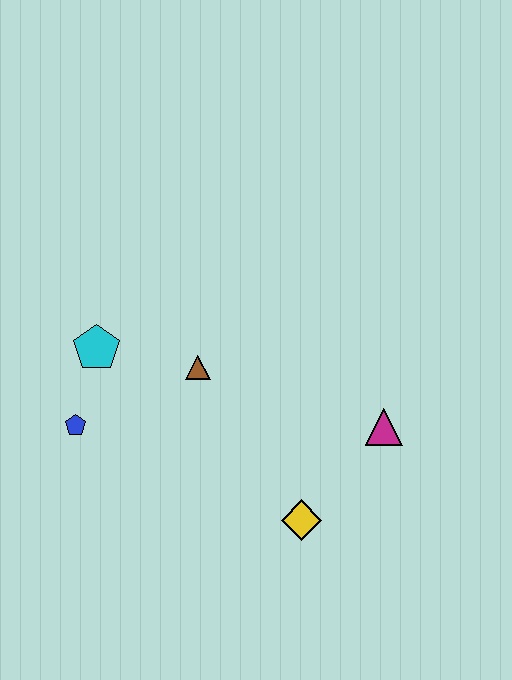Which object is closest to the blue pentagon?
The cyan pentagon is closest to the blue pentagon.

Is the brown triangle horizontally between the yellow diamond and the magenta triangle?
No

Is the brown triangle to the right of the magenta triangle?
No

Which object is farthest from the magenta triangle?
The blue pentagon is farthest from the magenta triangle.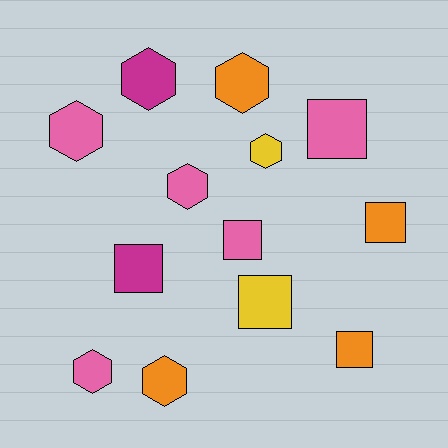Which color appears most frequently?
Pink, with 5 objects.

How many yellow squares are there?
There is 1 yellow square.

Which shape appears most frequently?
Hexagon, with 7 objects.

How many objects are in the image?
There are 13 objects.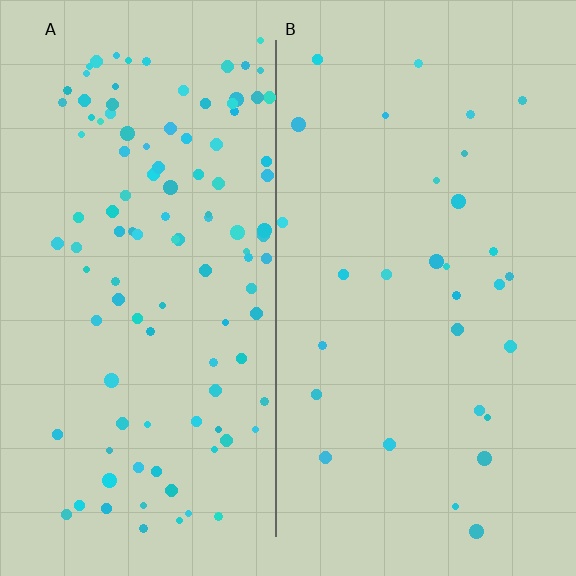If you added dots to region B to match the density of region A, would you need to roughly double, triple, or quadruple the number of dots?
Approximately quadruple.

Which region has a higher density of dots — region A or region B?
A (the left).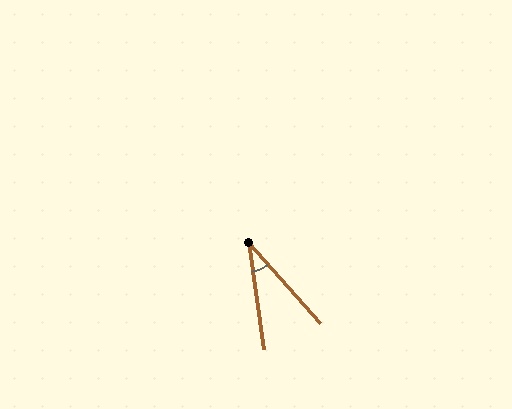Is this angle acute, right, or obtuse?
It is acute.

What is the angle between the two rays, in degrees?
Approximately 34 degrees.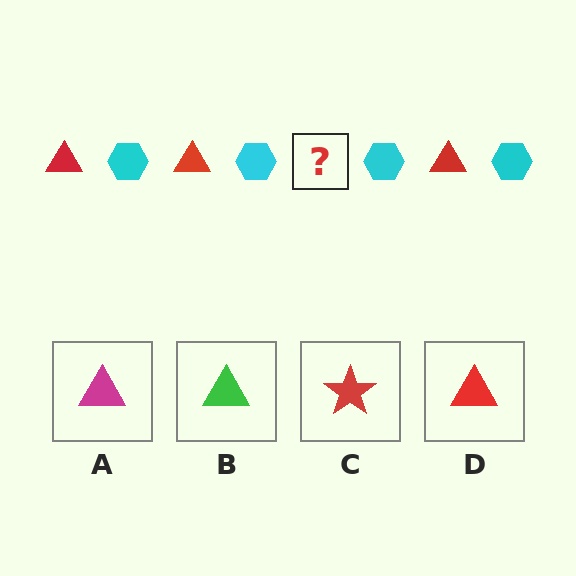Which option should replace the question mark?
Option D.